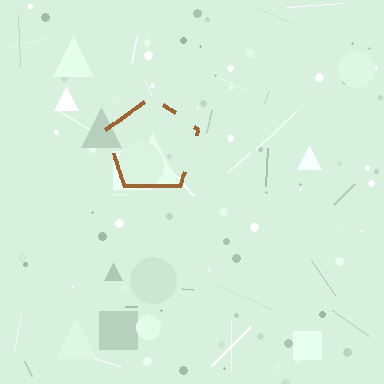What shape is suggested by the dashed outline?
The dashed outline suggests a pentagon.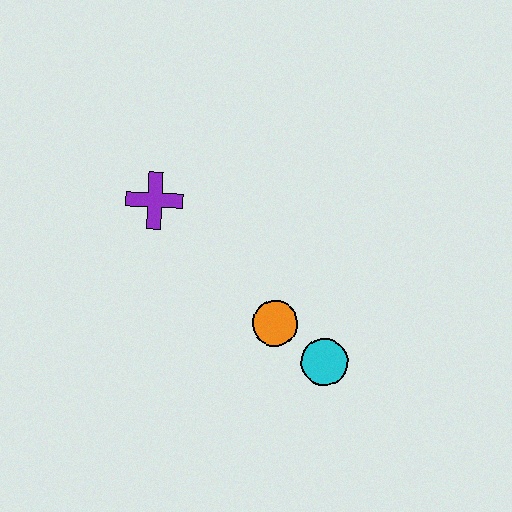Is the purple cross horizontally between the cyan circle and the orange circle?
No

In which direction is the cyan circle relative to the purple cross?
The cyan circle is to the right of the purple cross.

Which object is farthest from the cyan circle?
The purple cross is farthest from the cyan circle.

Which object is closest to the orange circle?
The cyan circle is closest to the orange circle.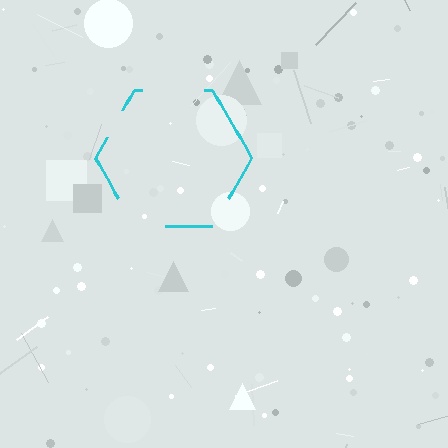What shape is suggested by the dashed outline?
The dashed outline suggests a hexagon.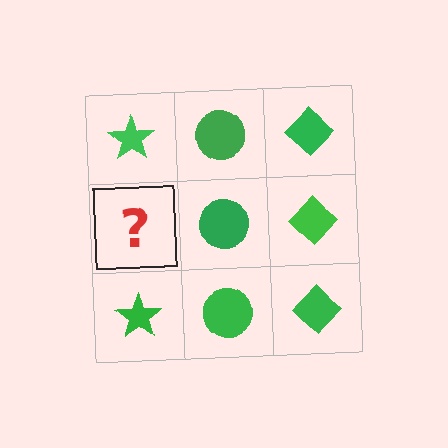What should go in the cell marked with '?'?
The missing cell should contain a green star.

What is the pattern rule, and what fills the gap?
The rule is that each column has a consistent shape. The gap should be filled with a green star.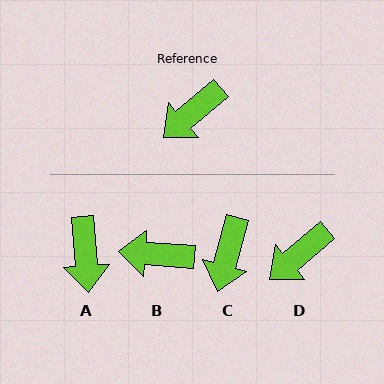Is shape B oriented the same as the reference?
No, it is off by about 45 degrees.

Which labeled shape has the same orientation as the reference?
D.